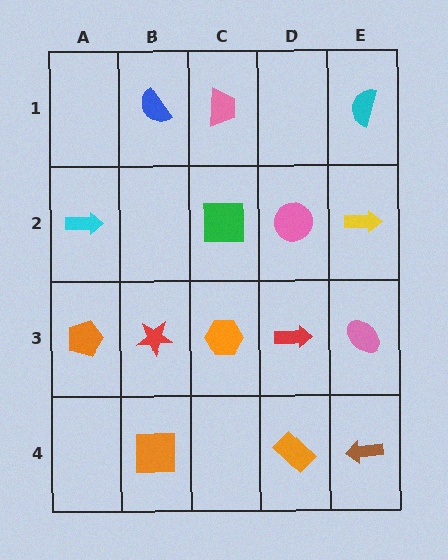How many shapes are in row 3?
5 shapes.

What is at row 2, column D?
A pink circle.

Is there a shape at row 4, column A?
No, that cell is empty.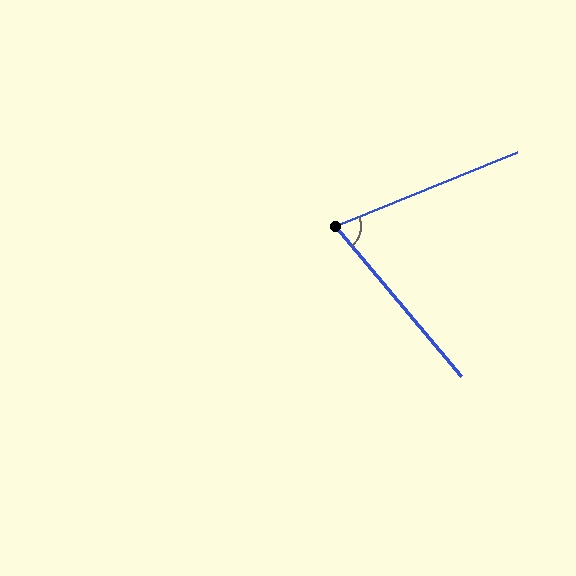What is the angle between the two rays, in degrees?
Approximately 72 degrees.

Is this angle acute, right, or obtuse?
It is acute.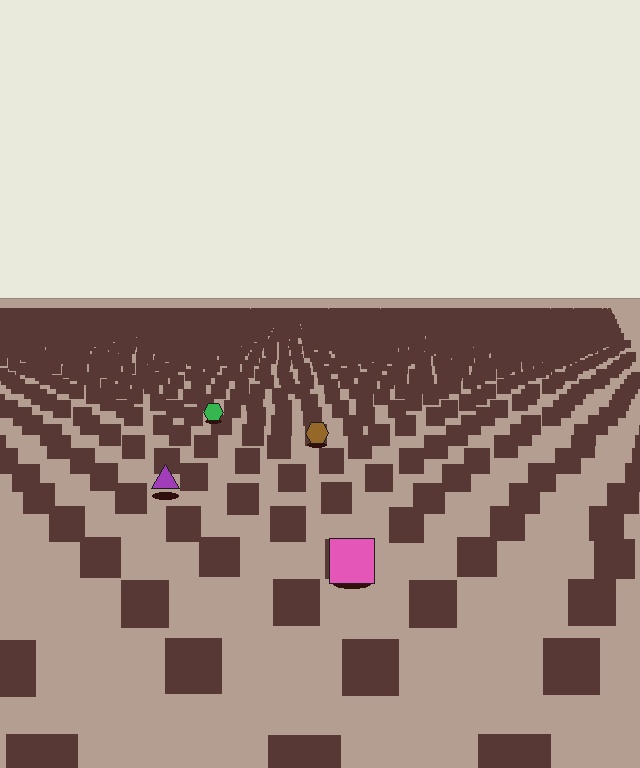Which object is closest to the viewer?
The pink square is closest. The texture marks near it are larger and more spread out.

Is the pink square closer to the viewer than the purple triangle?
Yes. The pink square is closer — you can tell from the texture gradient: the ground texture is coarser near it.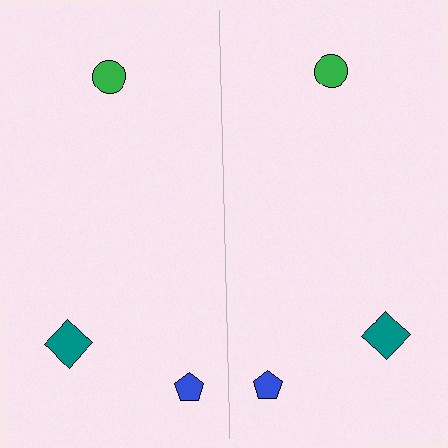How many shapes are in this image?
There are 6 shapes in this image.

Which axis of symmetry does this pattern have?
The pattern has a vertical axis of symmetry running through the center of the image.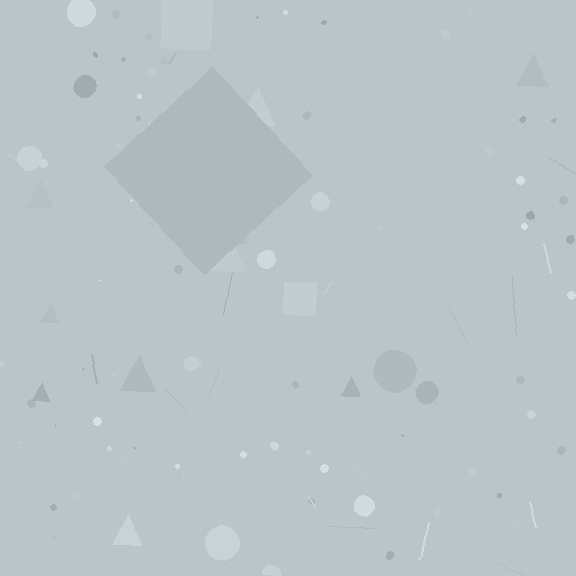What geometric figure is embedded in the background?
A diamond is embedded in the background.